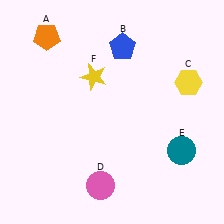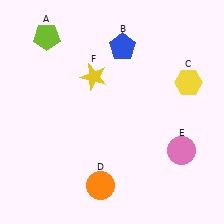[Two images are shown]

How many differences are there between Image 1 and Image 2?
There are 3 differences between the two images.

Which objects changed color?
A changed from orange to lime. D changed from pink to orange. E changed from teal to pink.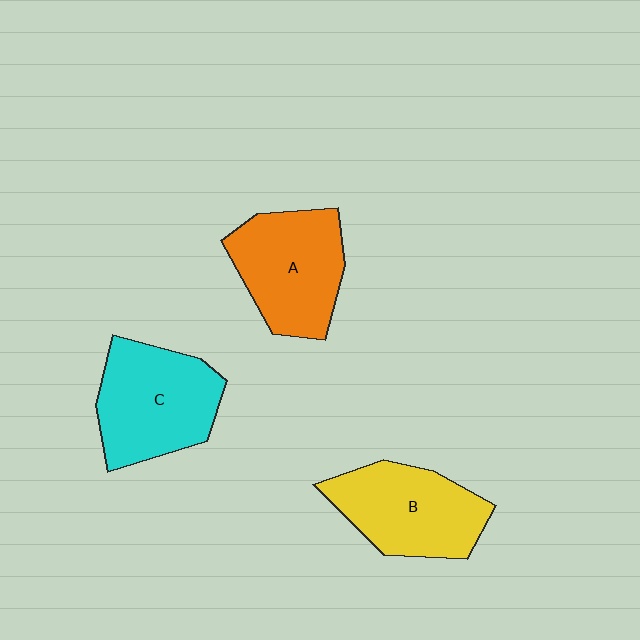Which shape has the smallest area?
Shape B (yellow).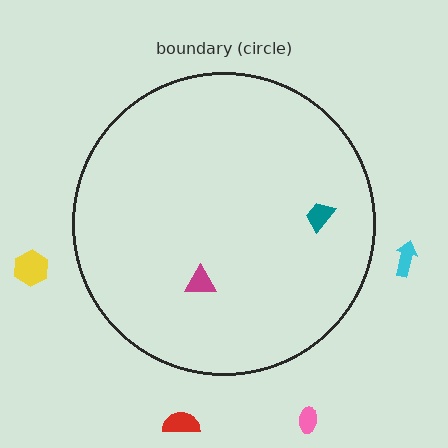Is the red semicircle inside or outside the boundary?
Outside.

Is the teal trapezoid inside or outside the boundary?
Inside.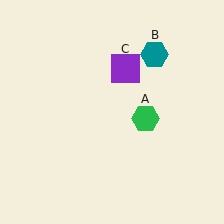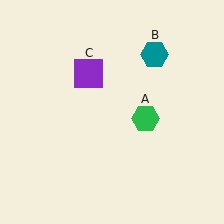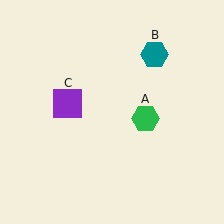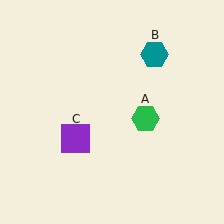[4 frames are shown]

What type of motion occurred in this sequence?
The purple square (object C) rotated counterclockwise around the center of the scene.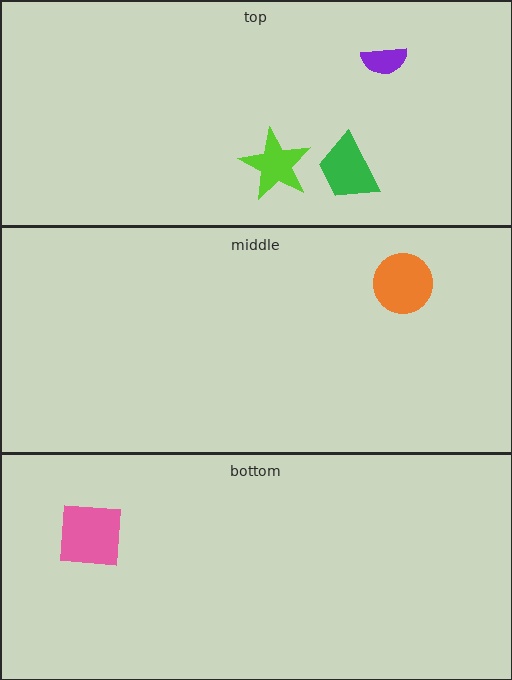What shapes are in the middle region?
The orange circle.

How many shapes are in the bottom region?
1.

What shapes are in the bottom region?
The pink square.